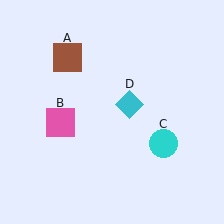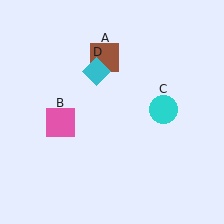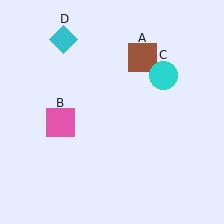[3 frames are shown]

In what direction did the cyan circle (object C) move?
The cyan circle (object C) moved up.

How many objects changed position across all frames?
3 objects changed position: brown square (object A), cyan circle (object C), cyan diamond (object D).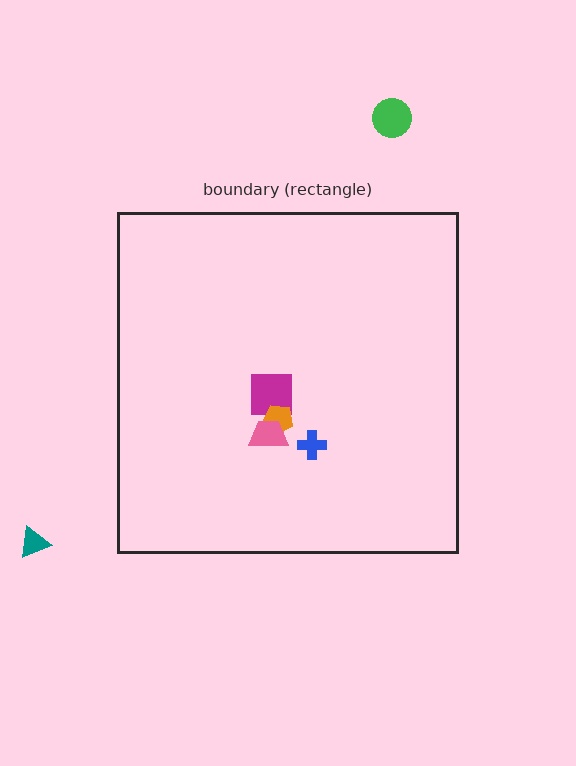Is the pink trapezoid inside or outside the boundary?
Inside.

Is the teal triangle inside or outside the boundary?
Outside.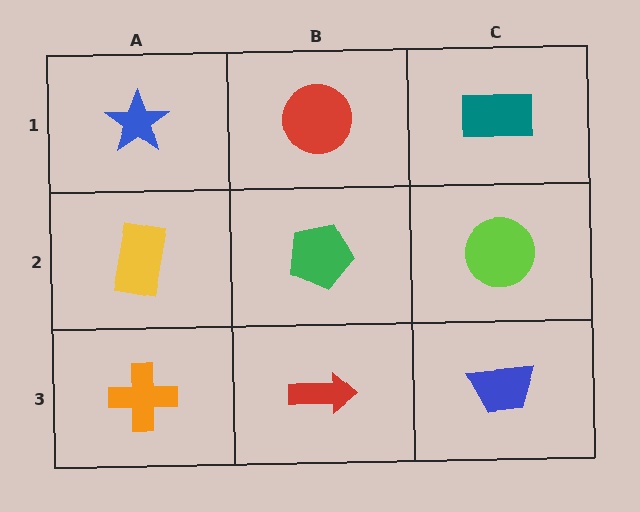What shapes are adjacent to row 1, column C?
A lime circle (row 2, column C), a red circle (row 1, column B).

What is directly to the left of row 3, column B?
An orange cross.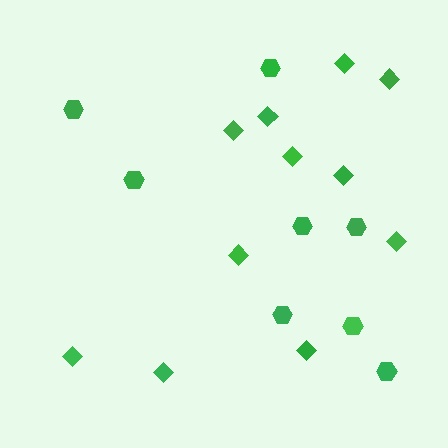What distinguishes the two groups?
There are 2 groups: one group of diamonds (11) and one group of hexagons (8).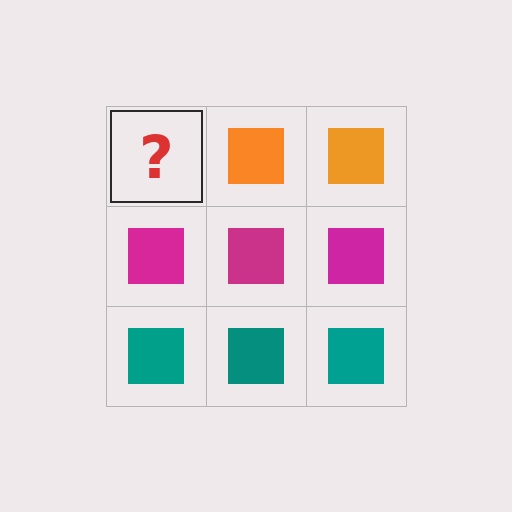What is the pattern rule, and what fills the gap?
The rule is that each row has a consistent color. The gap should be filled with an orange square.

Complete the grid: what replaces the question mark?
The question mark should be replaced with an orange square.